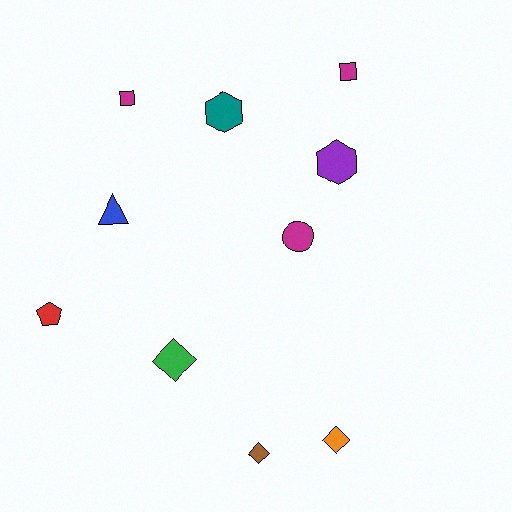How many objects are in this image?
There are 10 objects.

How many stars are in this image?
There are no stars.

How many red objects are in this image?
There is 1 red object.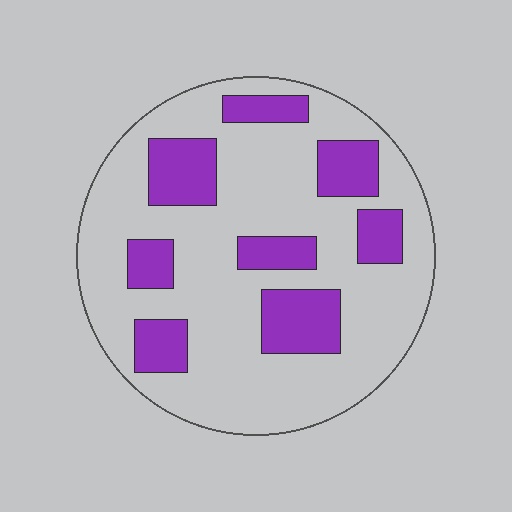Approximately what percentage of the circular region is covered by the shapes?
Approximately 25%.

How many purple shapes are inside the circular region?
8.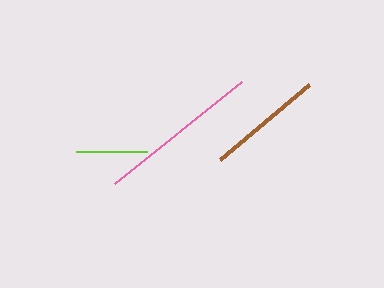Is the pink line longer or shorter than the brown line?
The pink line is longer than the brown line.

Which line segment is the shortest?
The lime line is the shortest at approximately 72 pixels.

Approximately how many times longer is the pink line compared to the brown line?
The pink line is approximately 1.4 times the length of the brown line.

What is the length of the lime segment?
The lime segment is approximately 72 pixels long.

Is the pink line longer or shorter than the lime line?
The pink line is longer than the lime line.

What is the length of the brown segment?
The brown segment is approximately 116 pixels long.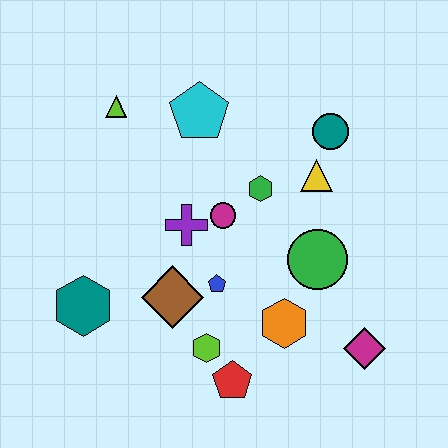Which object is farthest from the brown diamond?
The teal circle is farthest from the brown diamond.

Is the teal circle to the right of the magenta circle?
Yes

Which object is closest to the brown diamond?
The blue pentagon is closest to the brown diamond.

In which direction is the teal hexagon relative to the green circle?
The teal hexagon is to the left of the green circle.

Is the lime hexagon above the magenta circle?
No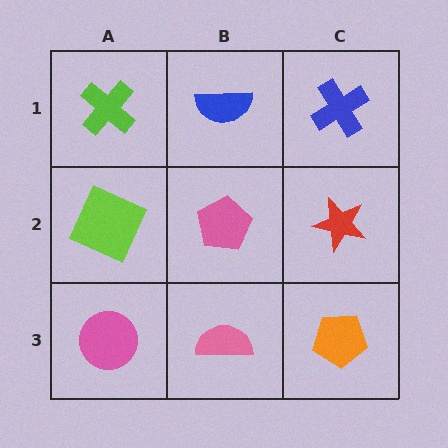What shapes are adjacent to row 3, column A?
A lime square (row 2, column A), a pink semicircle (row 3, column B).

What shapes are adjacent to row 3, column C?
A red star (row 2, column C), a pink semicircle (row 3, column B).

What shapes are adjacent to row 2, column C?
A blue cross (row 1, column C), an orange pentagon (row 3, column C), a pink pentagon (row 2, column B).